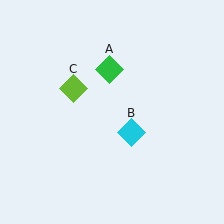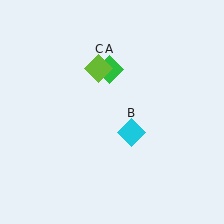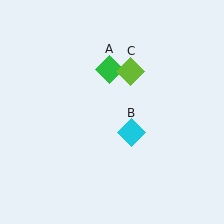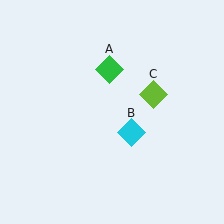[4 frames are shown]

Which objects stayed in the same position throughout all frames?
Green diamond (object A) and cyan diamond (object B) remained stationary.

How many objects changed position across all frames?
1 object changed position: lime diamond (object C).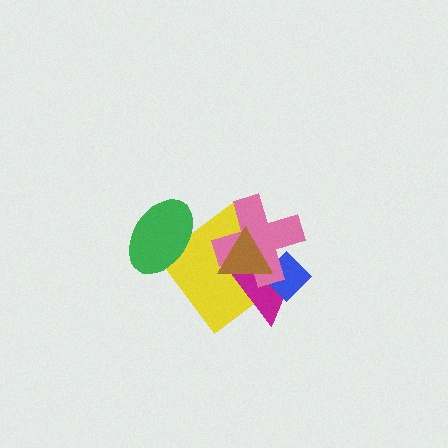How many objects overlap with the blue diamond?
4 objects overlap with the blue diamond.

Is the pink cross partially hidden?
Yes, it is partially covered by another shape.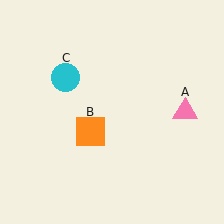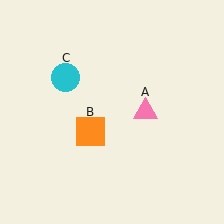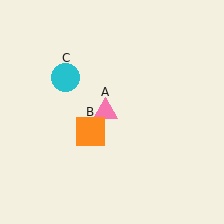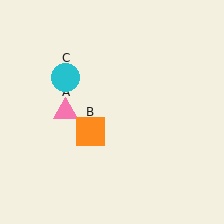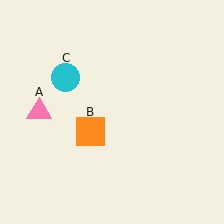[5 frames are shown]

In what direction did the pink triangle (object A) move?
The pink triangle (object A) moved left.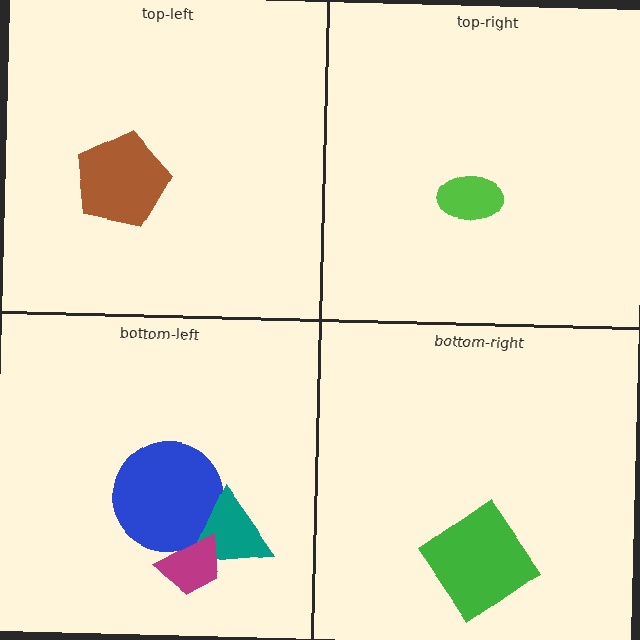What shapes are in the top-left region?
The brown pentagon.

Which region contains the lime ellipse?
The top-right region.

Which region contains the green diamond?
The bottom-right region.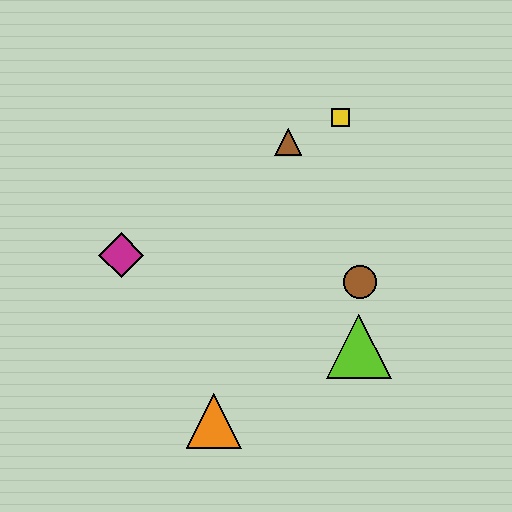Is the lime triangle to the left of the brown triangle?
No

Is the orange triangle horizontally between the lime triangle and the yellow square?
No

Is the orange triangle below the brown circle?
Yes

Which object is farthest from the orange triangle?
The yellow square is farthest from the orange triangle.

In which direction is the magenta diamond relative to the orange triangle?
The magenta diamond is above the orange triangle.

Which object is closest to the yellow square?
The brown triangle is closest to the yellow square.